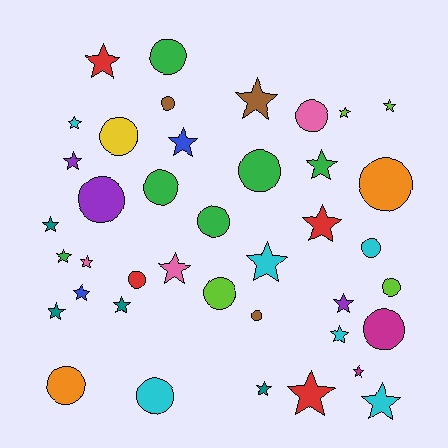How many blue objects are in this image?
There are 2 blue objects.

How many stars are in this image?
There are 23 stars.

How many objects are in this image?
There are 40 objects.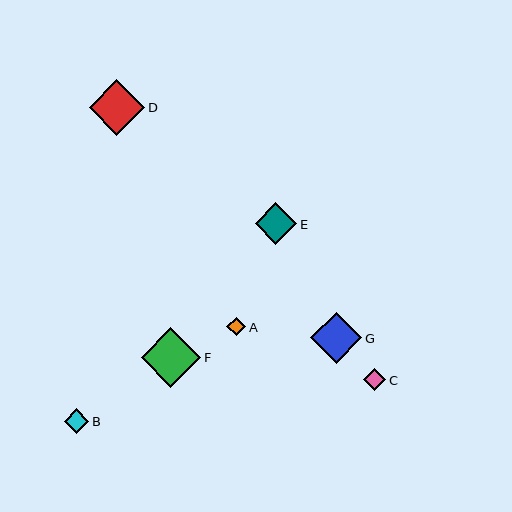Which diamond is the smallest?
Diamond A is the smallest with a size of approximately 19 pixels.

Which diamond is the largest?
Diamond F is the largest with a size of approximately 60 pixels.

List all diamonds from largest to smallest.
From largest to smallest: F, D, G, E, B, C, A.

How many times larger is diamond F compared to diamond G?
Diamond F is approximately 1.2 times the size of diamond G.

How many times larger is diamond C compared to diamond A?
Diamond C is approximately 1.2 times the size of diamond A.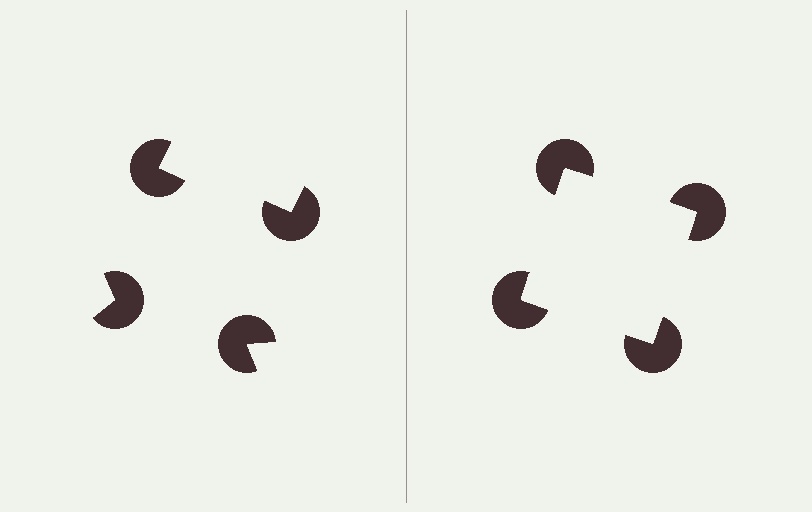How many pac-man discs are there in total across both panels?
8 — 4 on each side.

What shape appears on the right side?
An illusory square.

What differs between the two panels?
The pac-man discs are positioned identically on both sides; only the wedge orientations differ. On the right they align to a square; on the left they are misaligned.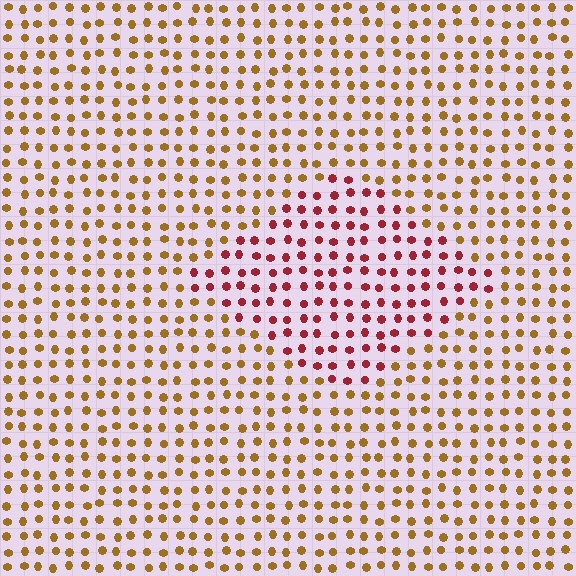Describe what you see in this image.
The image is filled with small brown elements in a uniform arrangement. A diamond-shaped region is visible where the elements are tinted to a slightly different hue, forming a subtle color boundary.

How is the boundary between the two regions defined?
The boundary is defined purely by a slight shift in hue (about 49 degrees). Spacing, size, and orientation are identical on both sides.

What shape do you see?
I see a diamond.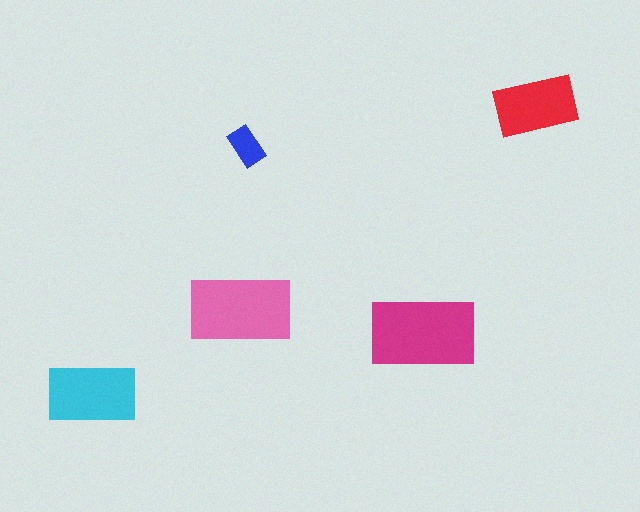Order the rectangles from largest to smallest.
the magenta one, the pink one, the cyan one, the red one, the blue one.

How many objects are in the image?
There are 5 objects in the image.